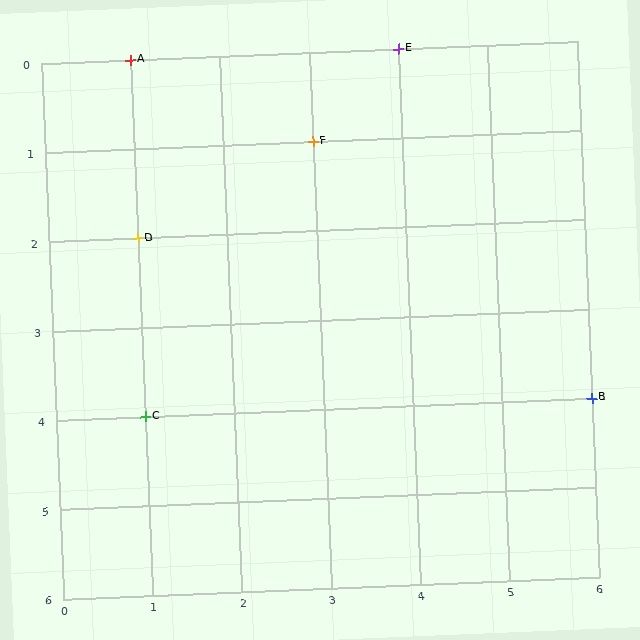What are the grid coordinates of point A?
Point A is at grid coordinates (1, 0).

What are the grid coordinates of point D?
Point D is at grid coordinates (1, 2).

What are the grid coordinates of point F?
Point F is at grid coordinates (3, 1).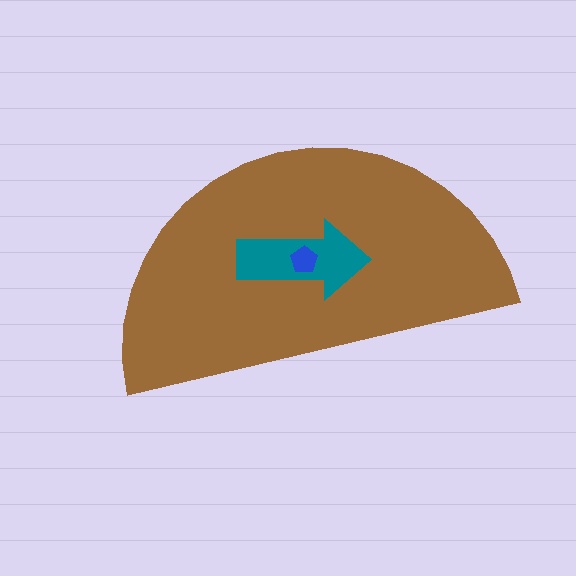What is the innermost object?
The blue pentagon.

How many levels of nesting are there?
3.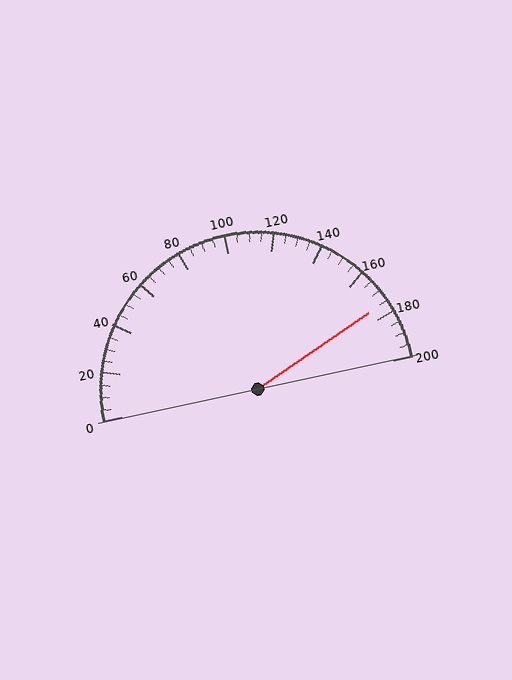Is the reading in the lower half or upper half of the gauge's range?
The reading is in the upper half of the range (0 to 200).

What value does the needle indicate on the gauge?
The needle indicates approximately 175.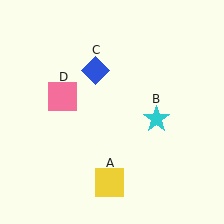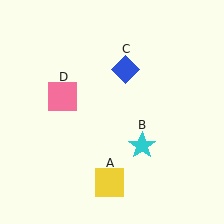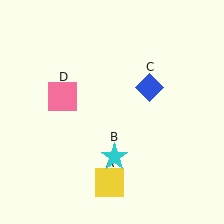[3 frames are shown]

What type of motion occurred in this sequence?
The cyan star (object B), blue diamond (object C) rotated clockwise around the center of the scene.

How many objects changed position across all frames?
2 objects changed position: cyan star (object B), blue diamond (object C).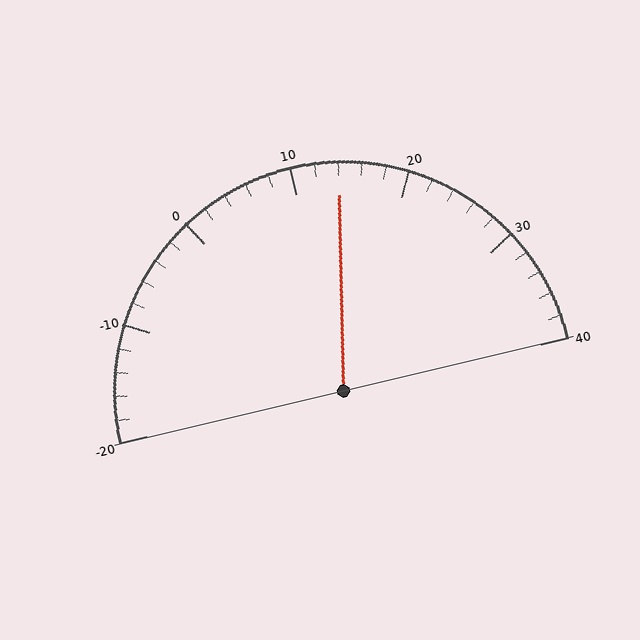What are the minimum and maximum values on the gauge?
The gauge ranges from -20 to 40.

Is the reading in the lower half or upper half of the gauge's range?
The reading is in the upper half of the range (-20 to 40).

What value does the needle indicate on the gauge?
The needle indicates approximately 14.